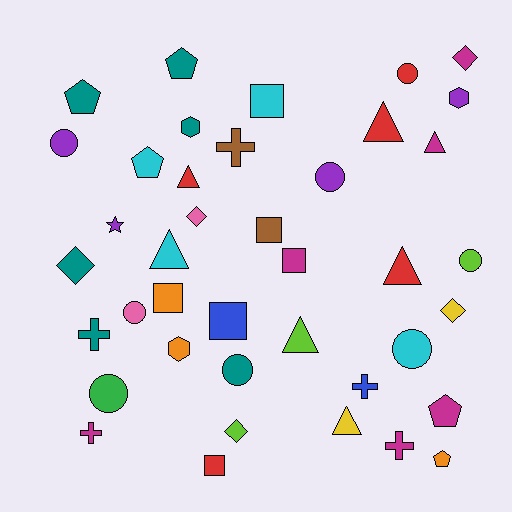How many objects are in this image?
There are 40 objects.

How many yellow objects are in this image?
There are 2 yellow objects.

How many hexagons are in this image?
There are 3 hexagons.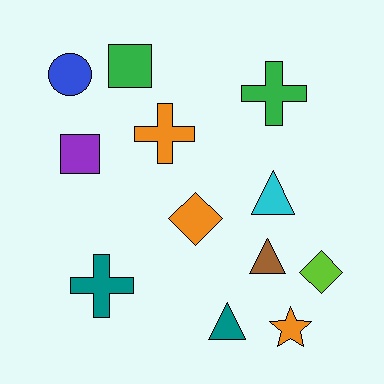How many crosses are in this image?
There are 3 crosses.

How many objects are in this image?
There are 12 objects.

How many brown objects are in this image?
There is 1 brown object.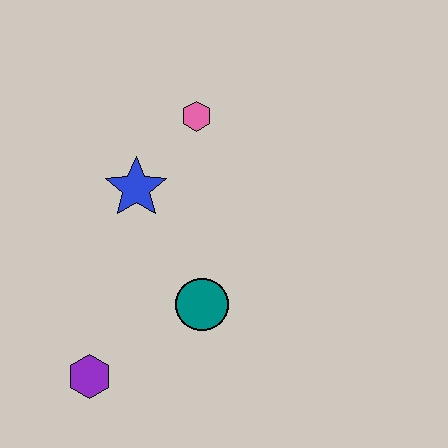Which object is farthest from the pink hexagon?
The purple hexagon is farthest from the pink hexagon.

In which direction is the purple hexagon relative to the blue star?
The purple hexagon is below the blue star.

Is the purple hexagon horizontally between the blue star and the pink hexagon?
No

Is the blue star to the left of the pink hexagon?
Yes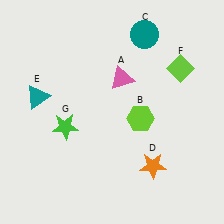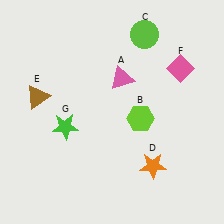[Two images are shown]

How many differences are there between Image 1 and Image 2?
There are 3 differences between the two images.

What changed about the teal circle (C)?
In Image 1, C is teal. In Image 2, it changed to lime.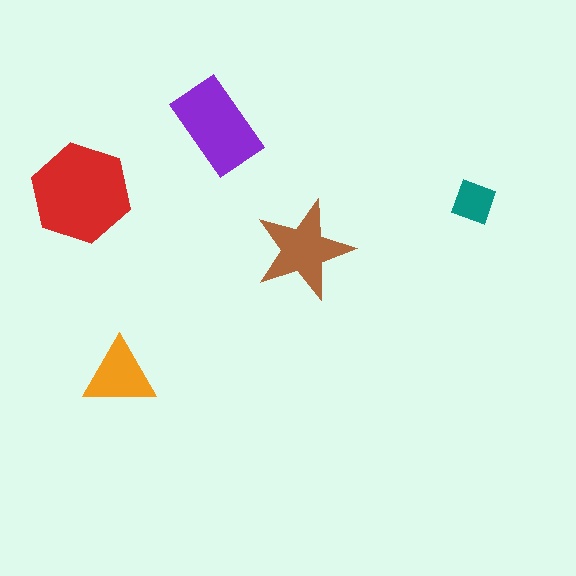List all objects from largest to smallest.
The red hexagon, the purple rectangle, the brown star, the orange triangle, the teal diamond.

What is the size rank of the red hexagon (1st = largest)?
1st.